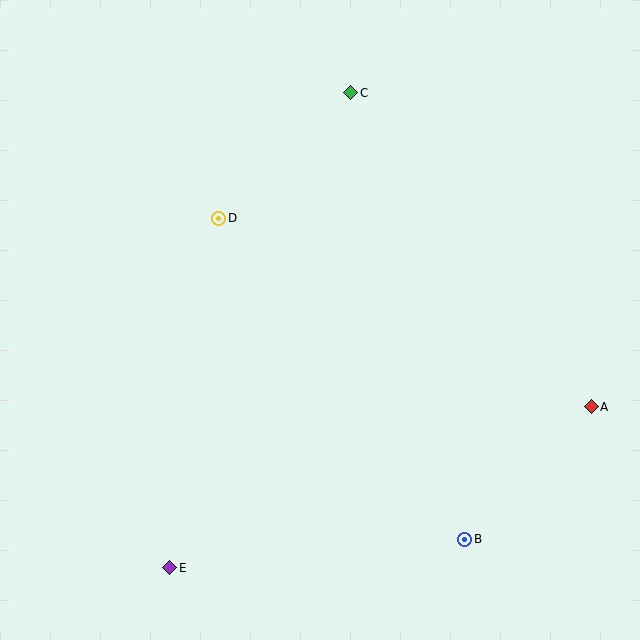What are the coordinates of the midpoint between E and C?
The midpoint between E and C is at (260, 330).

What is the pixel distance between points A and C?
The distance between A and C is 395 pixels.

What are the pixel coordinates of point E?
Point E is at (170, 568).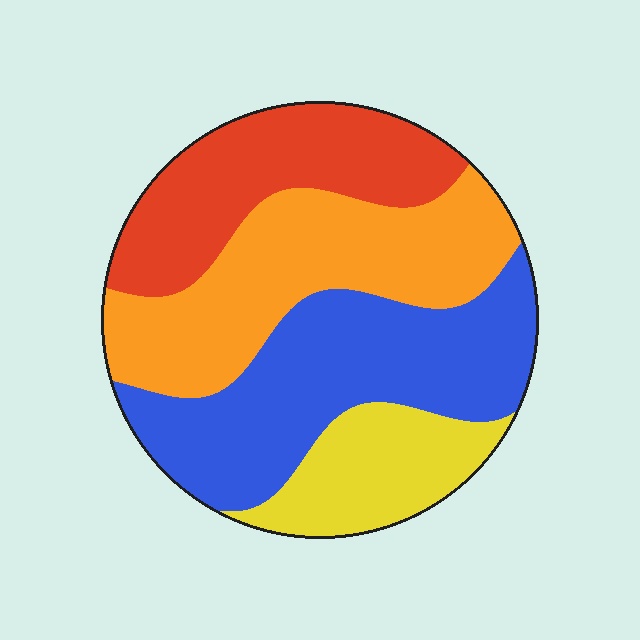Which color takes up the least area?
Yellow, at roughly 15%.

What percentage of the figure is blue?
Blue takes up between a sixth and a third of the figure.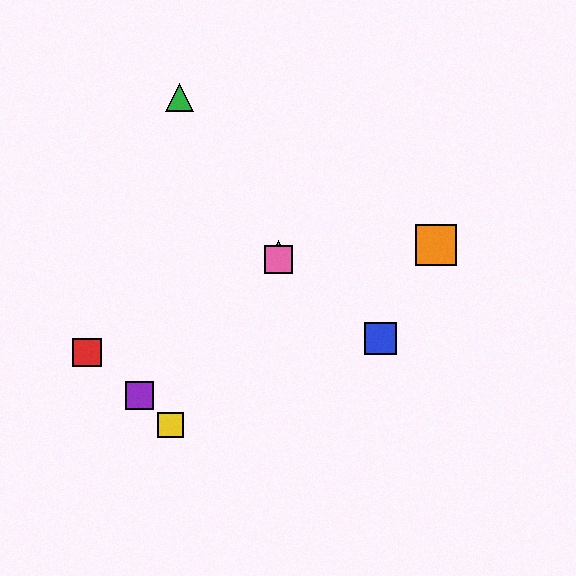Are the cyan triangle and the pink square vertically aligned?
Yes, both are at x≈279.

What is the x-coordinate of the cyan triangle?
The cyan triangle is at x≈279.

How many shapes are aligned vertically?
2 shapes (the cyan triangle, the pink square) are aligned vertically.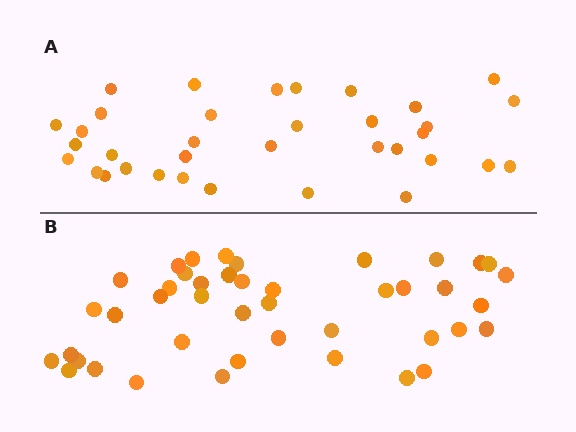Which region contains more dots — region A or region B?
Region B (the bottom region) has more dots.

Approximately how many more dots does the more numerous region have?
Region B has roughly 8 or so more dots than region A.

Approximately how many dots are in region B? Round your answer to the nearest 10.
About 40 dots. (The exact count is 43, which rounds to 40.)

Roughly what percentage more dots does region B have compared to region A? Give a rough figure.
About 25% more.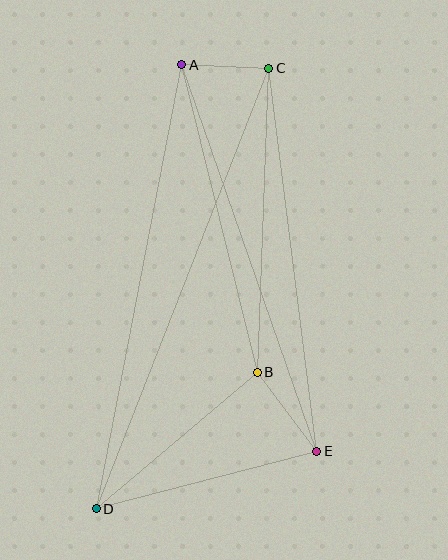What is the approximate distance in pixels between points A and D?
The distance between A and D is approximately 453 pixels.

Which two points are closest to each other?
Points A and C are closest to each other.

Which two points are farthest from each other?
Points C and D are farthest from each other.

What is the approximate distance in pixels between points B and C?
The distance between B and C is approximately 304 pixels.